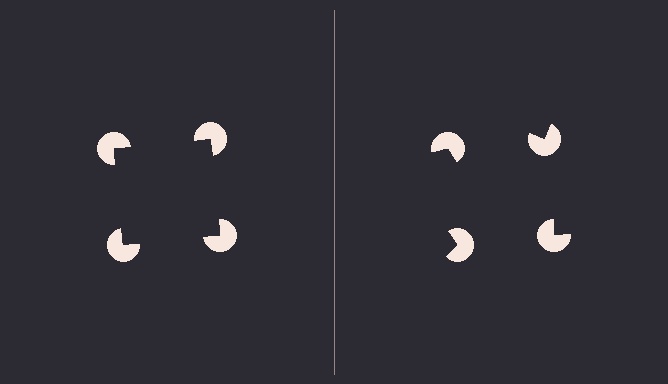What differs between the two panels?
The pac-man discs are positioned identically on both sides; only the wedge orientations differ. On the left they align to a square; on the right they are misaligned.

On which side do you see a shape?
An illusory square appears on the left side. On the right side the wedge cuts are rotated, so no coherent shape forms.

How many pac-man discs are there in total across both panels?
8 — 4 on each side.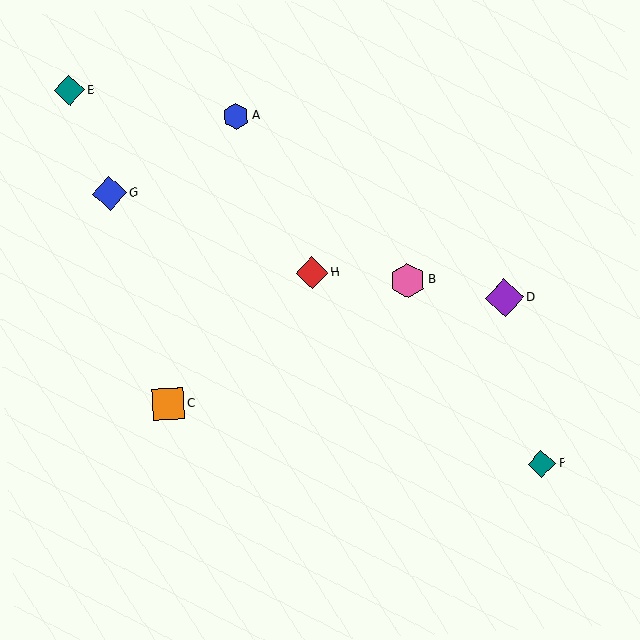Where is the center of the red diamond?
The center of the red diamond is at (312, 273).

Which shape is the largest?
The purple diamond (labeled D) is the largest.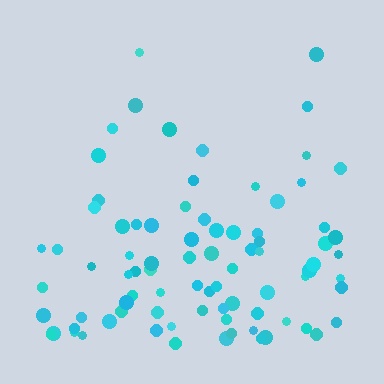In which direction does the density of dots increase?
From top to bottom, with the bottom side densest.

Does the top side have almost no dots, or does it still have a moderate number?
Still a moderate number, just noticeably fewer than the bottom.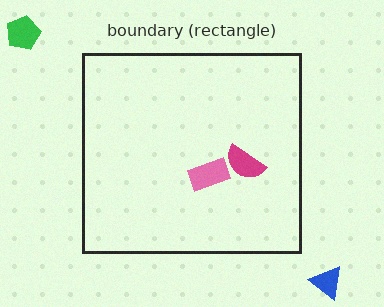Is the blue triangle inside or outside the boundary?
Outside.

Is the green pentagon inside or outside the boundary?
Outside.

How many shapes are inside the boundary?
2 inside, 2 outside.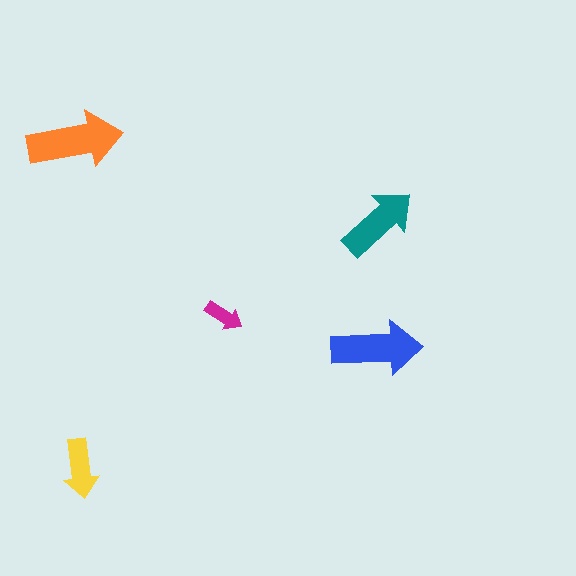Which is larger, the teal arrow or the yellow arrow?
The teal one.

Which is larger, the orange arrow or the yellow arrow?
The orange one.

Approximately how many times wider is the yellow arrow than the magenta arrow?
About 1.5 times wider.